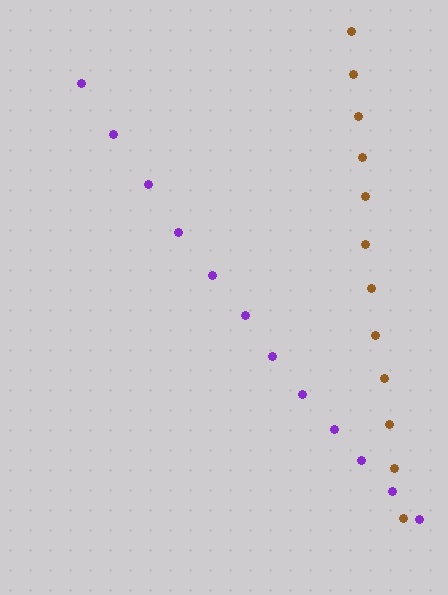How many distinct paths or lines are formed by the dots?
There are 2 distinct paths.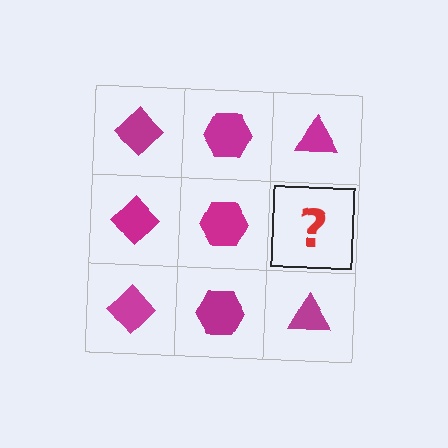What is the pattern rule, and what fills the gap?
The rule is that each column has a consistent shape. The gap should be filled with a magenta triangle.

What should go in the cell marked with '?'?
The missing cell should contain a magenta triangle.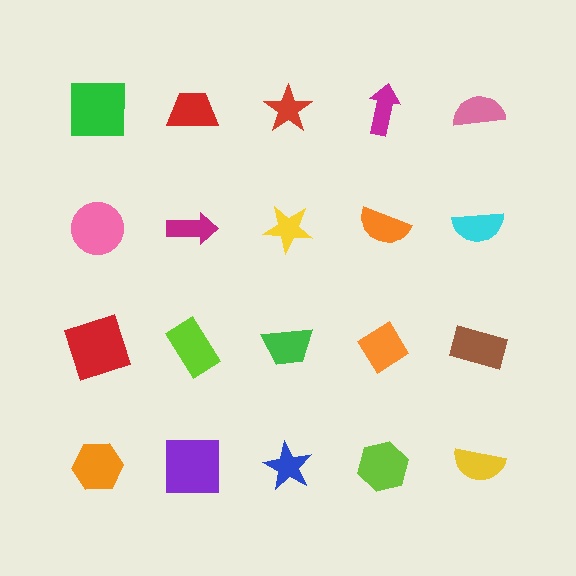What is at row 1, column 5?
A pink semicircle.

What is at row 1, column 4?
A magenta arrow.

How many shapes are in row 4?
5 shapes.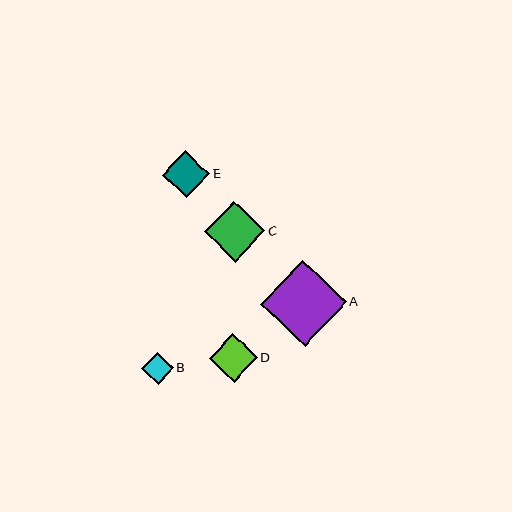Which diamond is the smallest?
Diamond B is the smallest with a size of approximately 32 pixels.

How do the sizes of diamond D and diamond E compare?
Diamond D and diamond E are approximately the same size.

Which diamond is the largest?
Diamond A is the largest with a size of approximately 86 pixels.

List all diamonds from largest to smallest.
From largest to smallest: A, C, D, E, B.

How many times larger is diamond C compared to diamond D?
Diamond C is approximately 1.3 times the size of diamond D.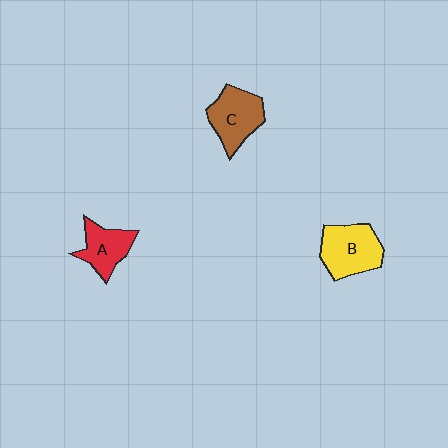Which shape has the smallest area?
Shape A (red).